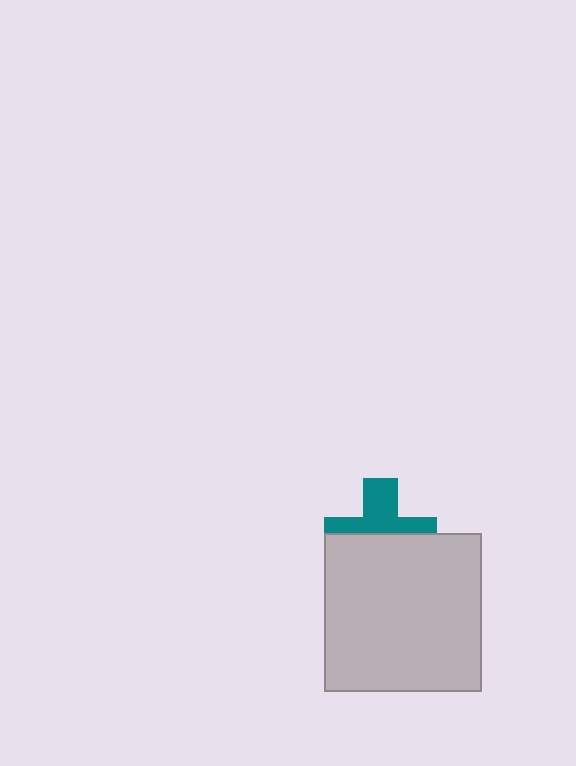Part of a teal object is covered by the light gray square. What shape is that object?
It is a cross.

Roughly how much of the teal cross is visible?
About half of it is visible (roughly 48%).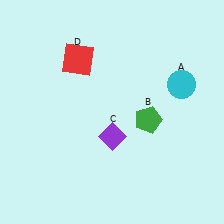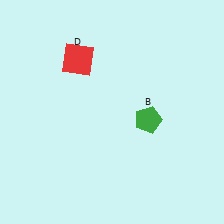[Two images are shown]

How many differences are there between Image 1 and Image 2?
There are 2 differences between the two images.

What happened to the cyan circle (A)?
The cyan circle (A) was removed in Image 2. It was in the top-right area of Image 1.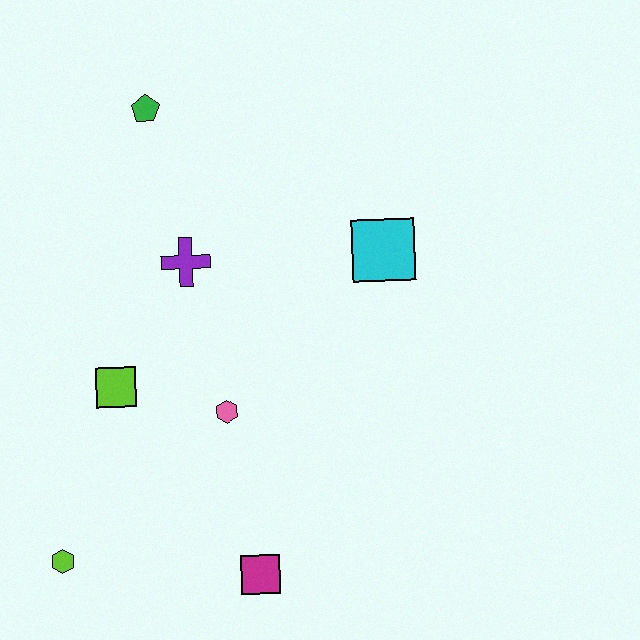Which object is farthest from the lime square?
The cyan square is farthest from the lime square.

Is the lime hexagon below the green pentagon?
Yes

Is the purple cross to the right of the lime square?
Yes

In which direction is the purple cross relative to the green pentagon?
The purple cross is below the green pentagon.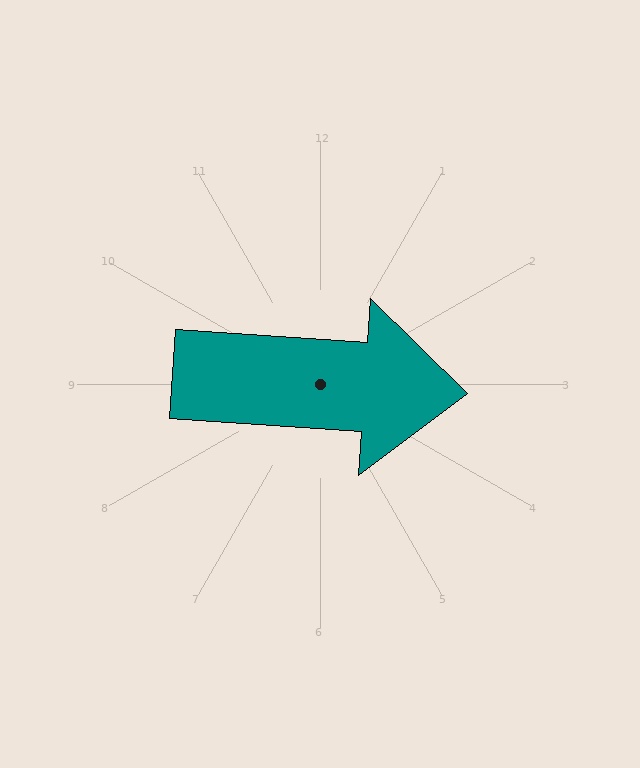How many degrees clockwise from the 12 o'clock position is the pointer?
Approximately 94 degrees.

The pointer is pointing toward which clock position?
Roughly 3 o'clock.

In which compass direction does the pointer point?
East.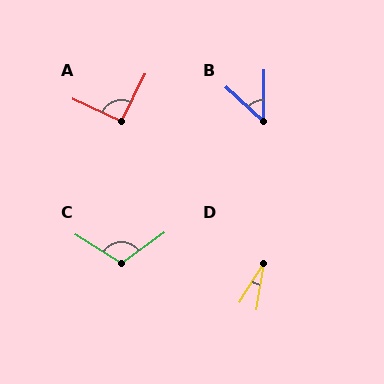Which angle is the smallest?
D, at approximately 23 degrees.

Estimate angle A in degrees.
Approximately 92 degrees.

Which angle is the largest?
C, at approximately 112 degrees.